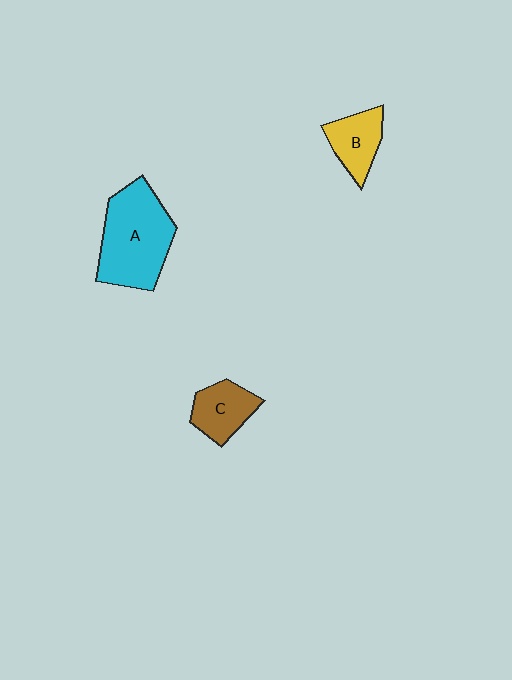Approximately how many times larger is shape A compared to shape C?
Approximately 2.1 times.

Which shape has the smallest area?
Shape B (yellow).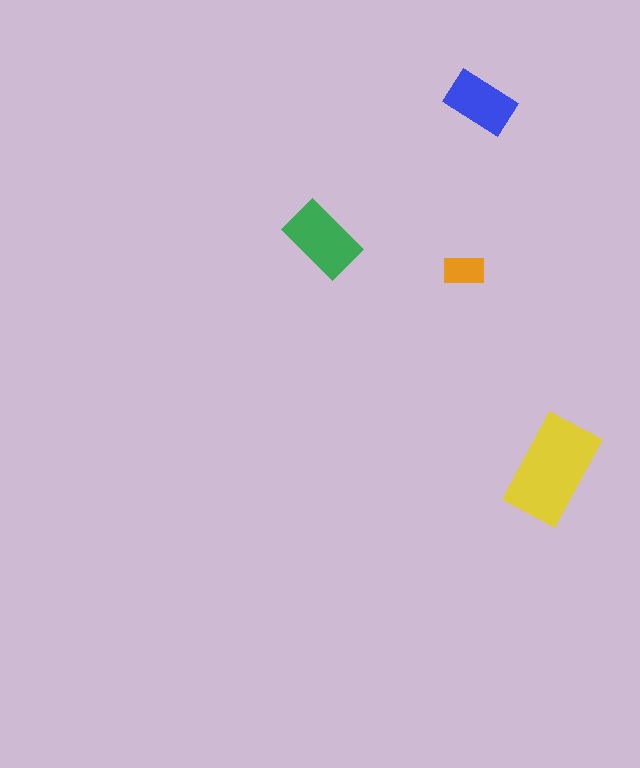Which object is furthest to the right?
The yellow rectangle is rightmost.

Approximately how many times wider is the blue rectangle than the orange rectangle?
About 1.5 times wider.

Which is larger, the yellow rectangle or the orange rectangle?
The yellow one.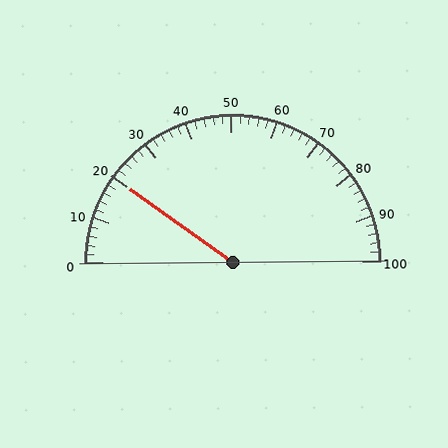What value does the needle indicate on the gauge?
The needle indicates approximately 20.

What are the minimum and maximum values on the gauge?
The gauge ranges from 0 to 100.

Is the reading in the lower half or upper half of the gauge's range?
The reading is in the lower half of the range (0 to 100).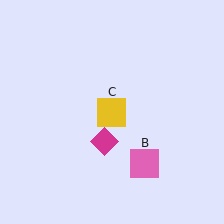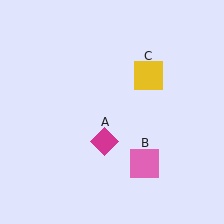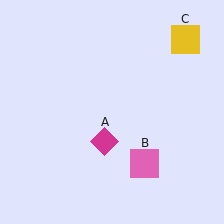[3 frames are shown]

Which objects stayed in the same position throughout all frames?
Magenta diamond (object A) and pink square (object B) remained stationary.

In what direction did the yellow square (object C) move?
The yellow square (object C) moved up and to the right.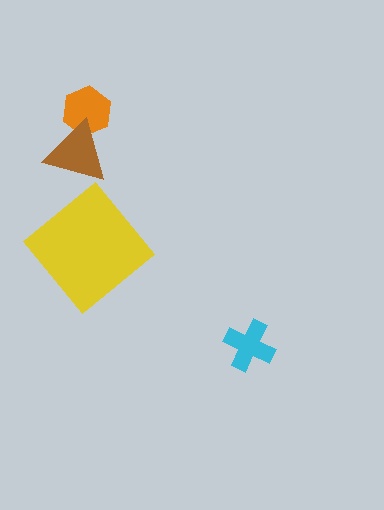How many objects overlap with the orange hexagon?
1 object overlaps with the orange hexagon.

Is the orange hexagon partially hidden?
Yes, it is partially covered by another shape.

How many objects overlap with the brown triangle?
1 object overlaps with the brown triangle.